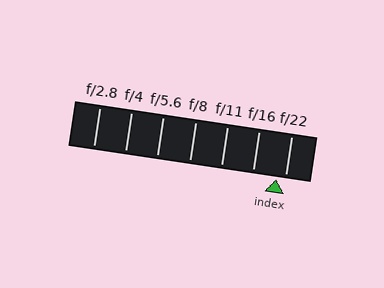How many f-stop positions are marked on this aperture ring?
There are 7 f-stop positions marked.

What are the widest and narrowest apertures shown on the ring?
The widest aperture shown is f/2.8 and the narrowest is f/22.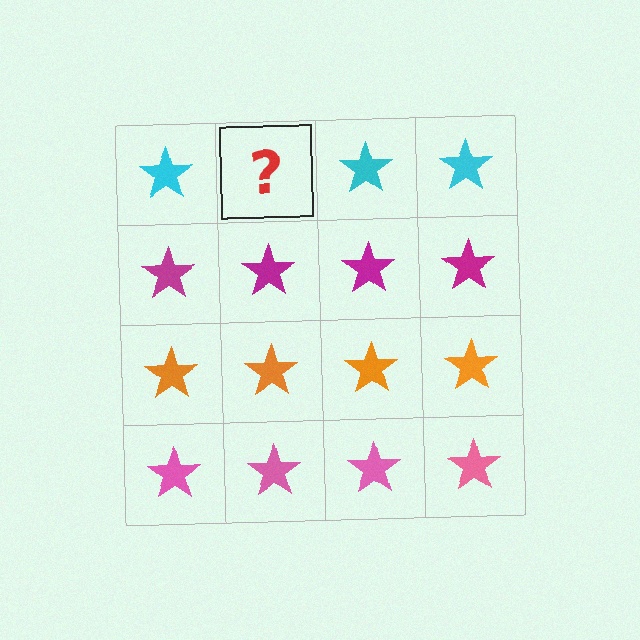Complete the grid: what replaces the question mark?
The question mark should be replaced with a cyan star.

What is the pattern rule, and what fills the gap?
The rule is that each row has a consistent color. The gap should be filled with a cyan star.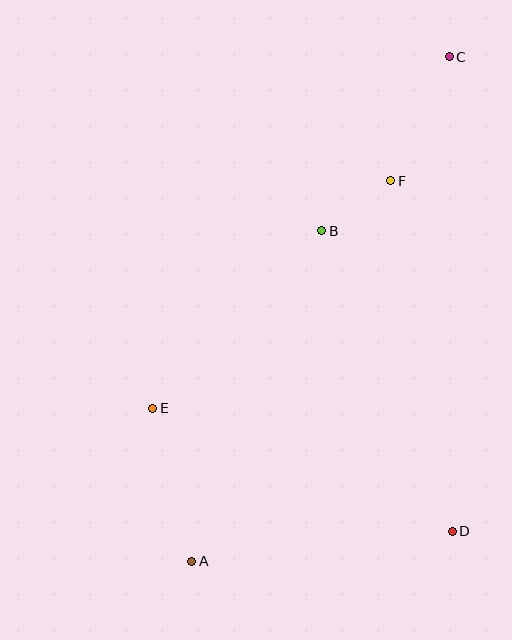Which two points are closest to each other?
Points B and F are closest to each other.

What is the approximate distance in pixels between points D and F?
The distance between D and F is approximately 356 pixels.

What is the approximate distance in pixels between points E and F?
The distance between E and F is approximately 329 pixels.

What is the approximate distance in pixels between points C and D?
The distance between C and D is approximately 474 pixels.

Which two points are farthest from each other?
Points A and C are farthest from each other.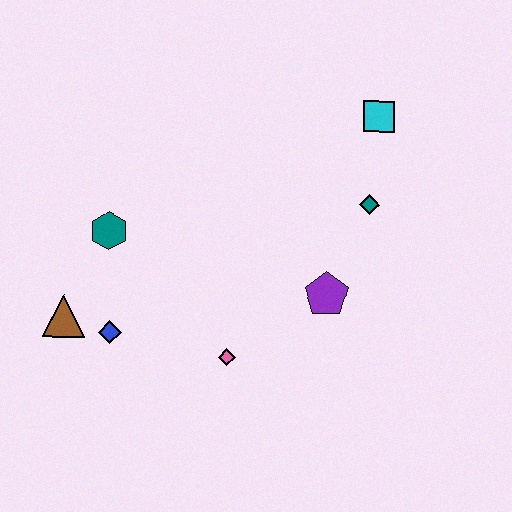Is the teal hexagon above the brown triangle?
Yes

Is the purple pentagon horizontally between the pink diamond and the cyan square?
Yes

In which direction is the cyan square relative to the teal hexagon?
The cyan square is to the right of the teal hexagon.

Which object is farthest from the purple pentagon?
The brown triangle is farthest from the purple pentagon.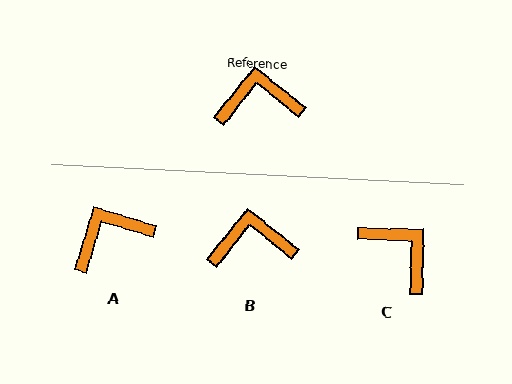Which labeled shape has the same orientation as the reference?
B.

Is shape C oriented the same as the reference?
No, it is off by about 53 degrees.